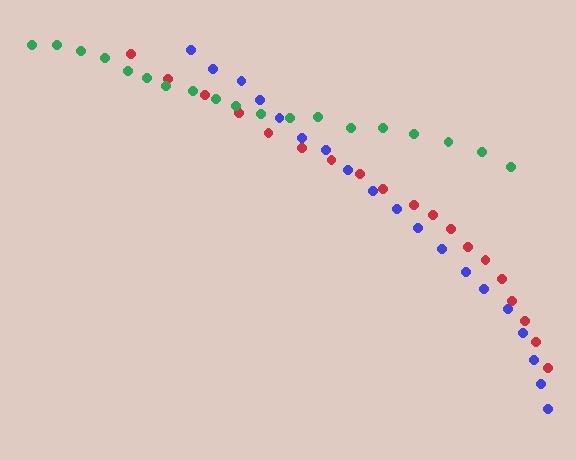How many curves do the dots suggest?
There are 3 distinct paths.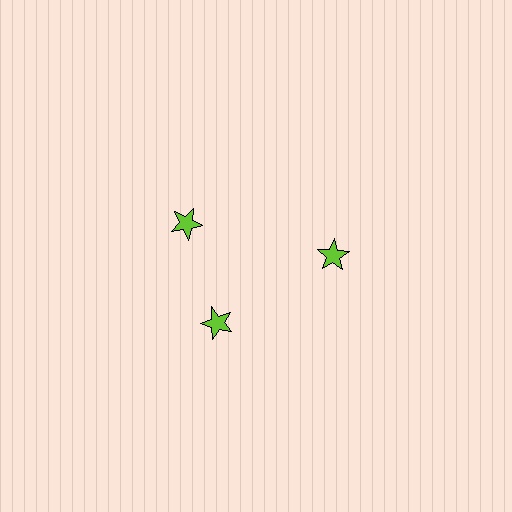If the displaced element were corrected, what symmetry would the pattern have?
It would have 3-fold rotational symmetry — the pattern would map onto itself every 120 degrees.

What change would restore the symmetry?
The symmetry would be restored by rotating it back into even spacing with its neighbors so that all 3 stars sit at equal angles and equal distance from the center.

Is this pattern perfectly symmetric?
No. The 3 lime stars are arranged in a ring, but one element near the 11 o'clock position is rotated out of alignment along the ring, breaking the 3-fold rotational symmetry.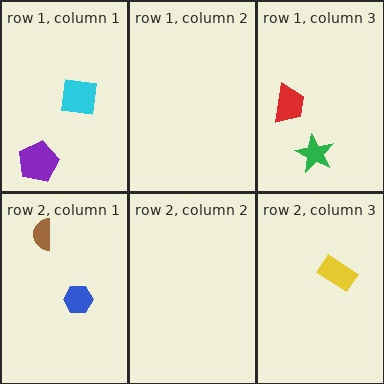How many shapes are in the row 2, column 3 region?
1.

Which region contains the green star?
The row 1, column 3 region.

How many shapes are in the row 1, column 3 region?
2.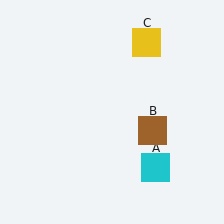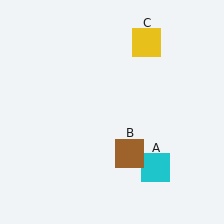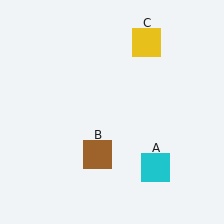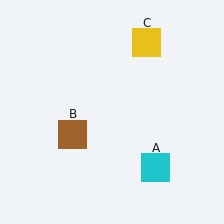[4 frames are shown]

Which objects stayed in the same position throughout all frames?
Cyan square (object A) and yellow square (object C) remained stationary.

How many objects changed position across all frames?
1 object changed position: brown square (object B).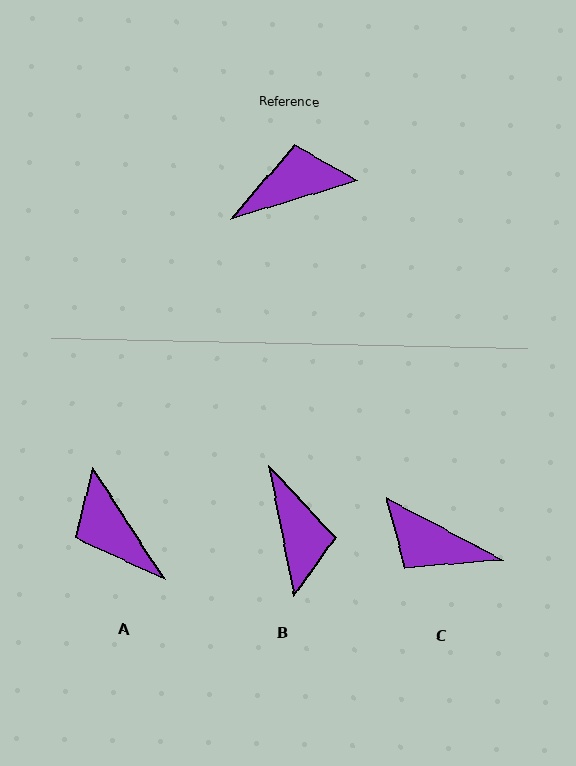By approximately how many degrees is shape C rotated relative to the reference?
Approximately 136 degrees counter-clockwise.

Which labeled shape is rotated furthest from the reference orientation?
C, about 136 degrees away.